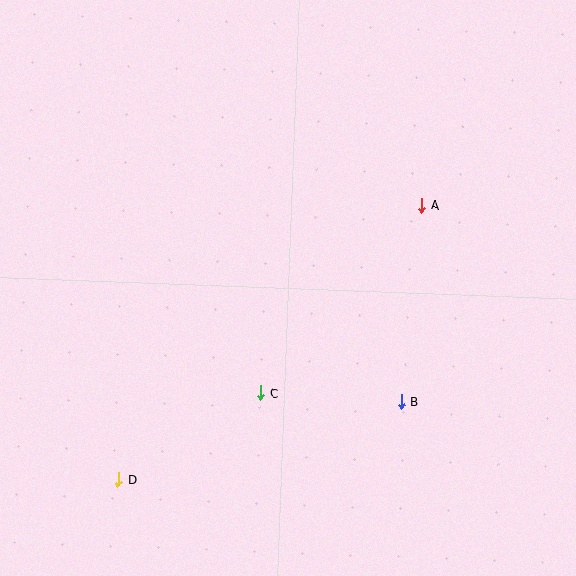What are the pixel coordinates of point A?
Point A is at (422, 205).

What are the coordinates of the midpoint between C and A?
The midpoint between C and A is at (341, 299).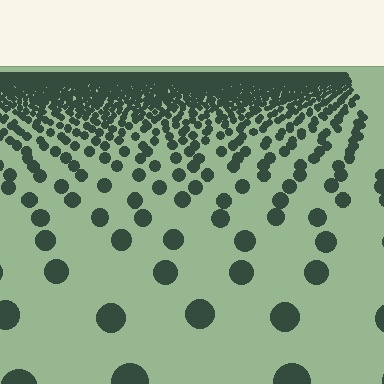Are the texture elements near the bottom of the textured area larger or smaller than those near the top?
Larger. Near the bottom, elements are closer to the viewer and appear at a bigger on-screen size.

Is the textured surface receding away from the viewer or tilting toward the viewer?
The surface is receding away from the viewer. Texture elements get smaller and denser toward the top.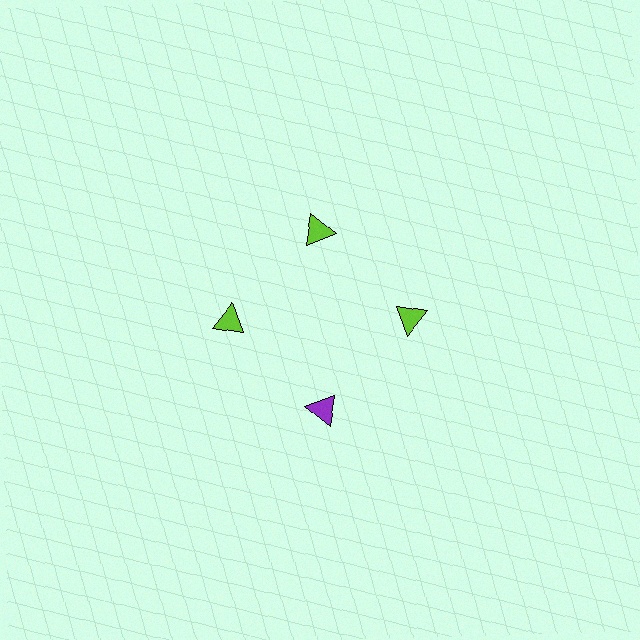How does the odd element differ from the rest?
It has a different color: purple instead of lime.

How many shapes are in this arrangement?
There are 4 shapes arranged in a ring pattern.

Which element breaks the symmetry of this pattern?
The purple triangle at roughly the 6 o'clock position breaks the symmetry. All other shapes are lime triangles.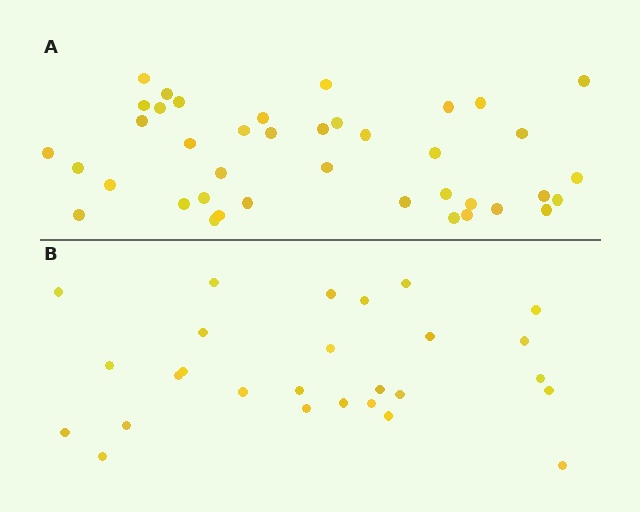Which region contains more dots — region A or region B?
Region A (the top region) has more dots.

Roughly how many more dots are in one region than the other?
Region A has approximately 15 more dots than region B.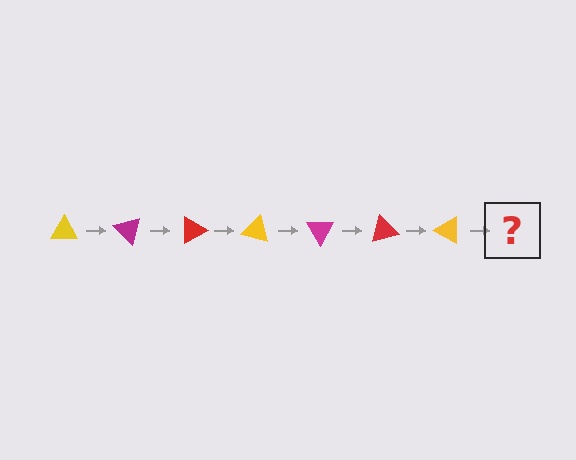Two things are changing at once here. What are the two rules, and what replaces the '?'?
The two rules are that it rotates 45 degrees each step and the color cycles through yellow, magenta, and red. The '?' should be a magenta triangle, rotated 315 degrees from the start.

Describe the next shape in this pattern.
It should be a magenta triangle, rotated 315 degrees from the start.